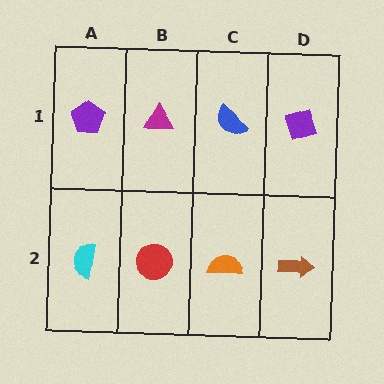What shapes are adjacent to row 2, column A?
A purple pentagon (row 1, column A), a red circle (row 2, column B).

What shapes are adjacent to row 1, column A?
A cyan semicircle (row 2, column A), a magenta triangle (row 1, column B).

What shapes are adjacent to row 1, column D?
A brown arrow (row 2, column D), a blue semicircle (row 1, column C).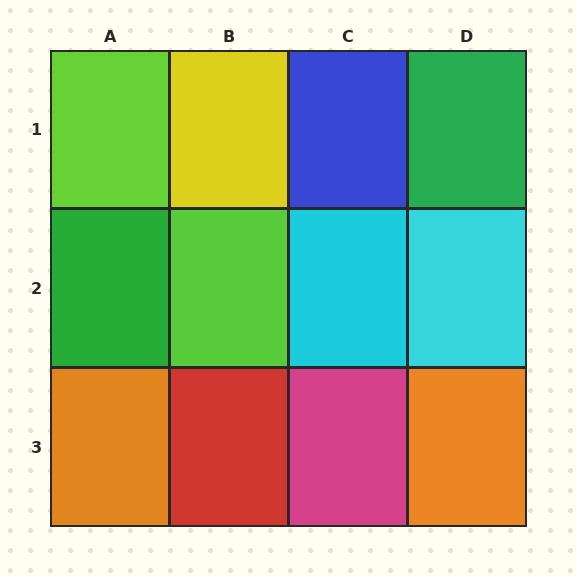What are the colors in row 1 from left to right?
Lime, yellow, blue, green.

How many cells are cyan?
2 cells are cyan.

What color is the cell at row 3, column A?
Orange.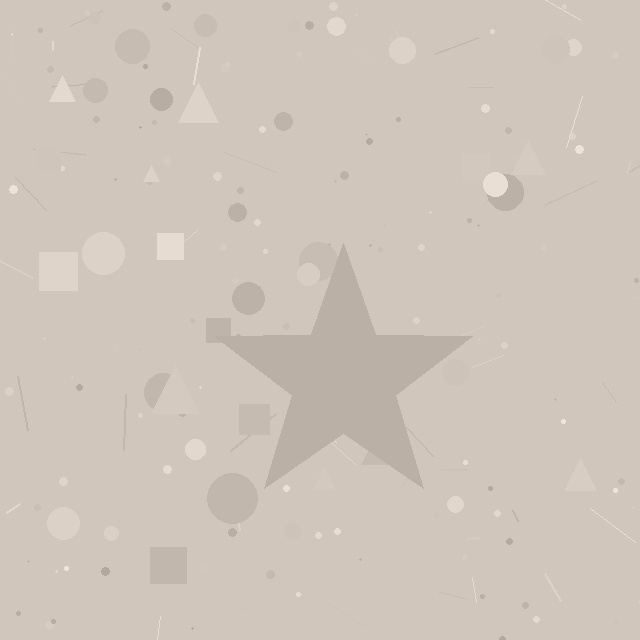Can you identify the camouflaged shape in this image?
The camouflaged shape is a star.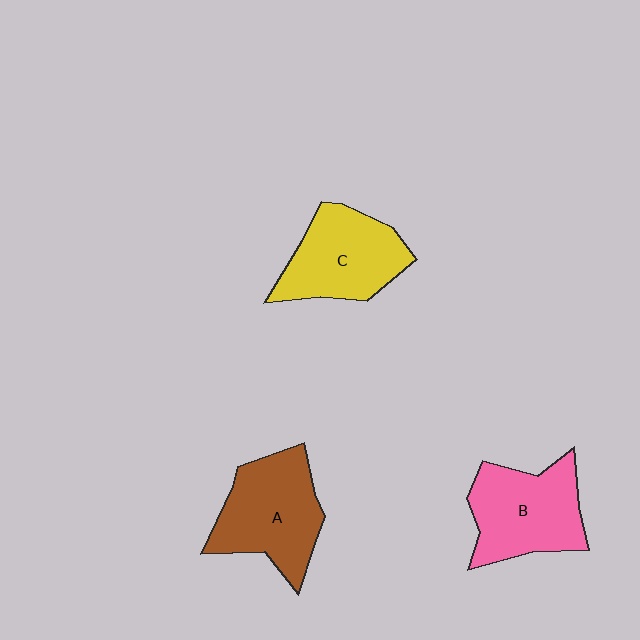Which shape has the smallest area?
Shape C (yellow).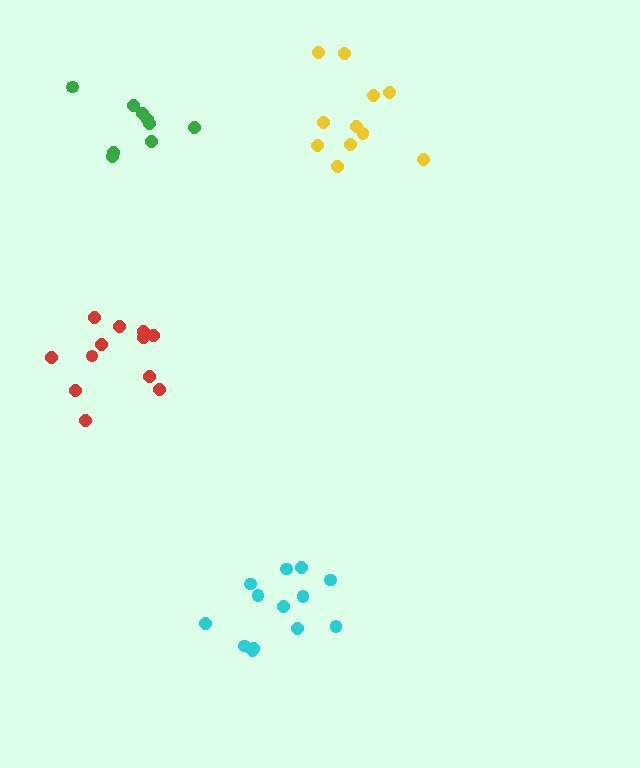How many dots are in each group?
Group 1: 13 dots, Group 2: 9 dots, Group 3: 12 dots, Group 4: 11 dots (45 total).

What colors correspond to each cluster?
The clusters are colored: cyan, green, red, yellow.